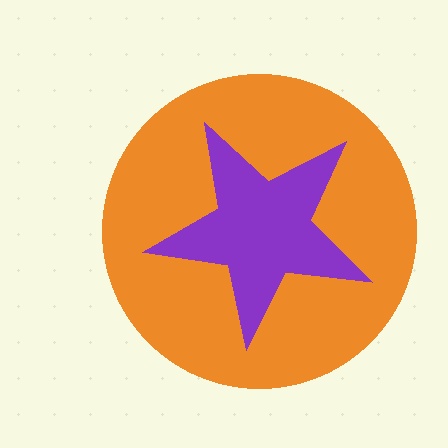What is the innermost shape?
The purple star.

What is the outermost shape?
The orange circle.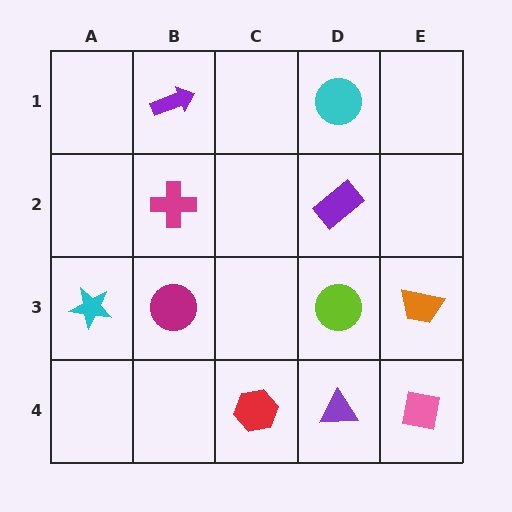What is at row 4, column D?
A purple triangle.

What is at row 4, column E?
A pink square.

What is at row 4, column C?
A red hexagon.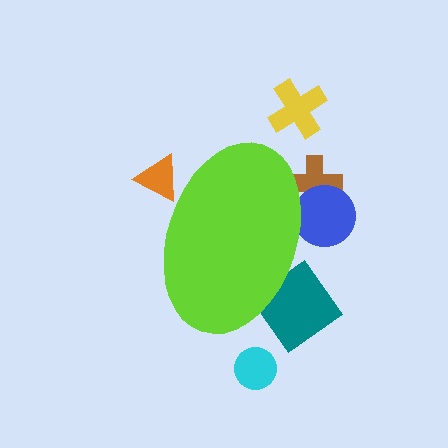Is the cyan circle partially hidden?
No, the cyan circle is fully visible.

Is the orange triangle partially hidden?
Yes, the orange triangle is partially hidden behind the lime ellipse.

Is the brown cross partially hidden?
Yes, the brown cross is partially hidden behind the lime ellipse.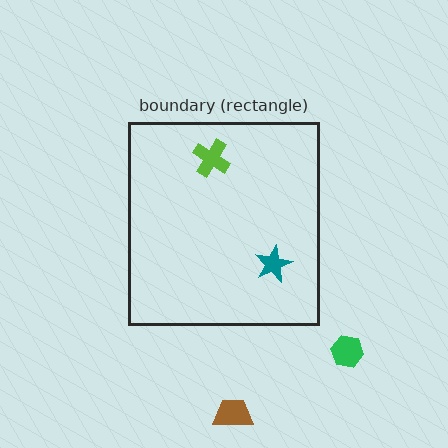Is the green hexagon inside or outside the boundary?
Outside.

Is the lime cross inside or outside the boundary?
Inside.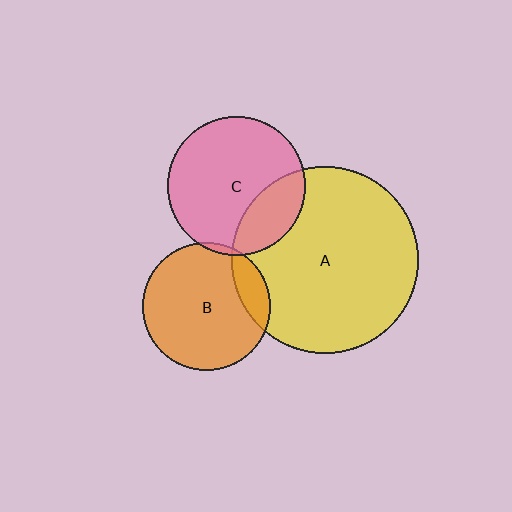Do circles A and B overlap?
Yes.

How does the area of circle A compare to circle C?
Approximately 1.8 times.